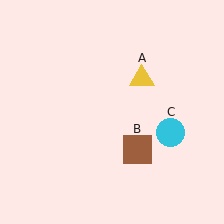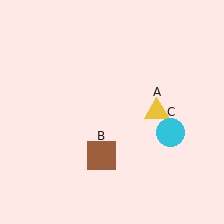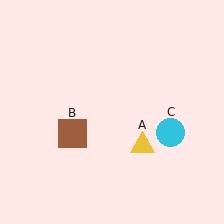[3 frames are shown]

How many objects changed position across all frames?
2 objects changed position: yellow triangle (object A), brown square (object B).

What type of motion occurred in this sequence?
The yellow triangle (object A), brown square (object B) rotated clockwise around the center of the scene.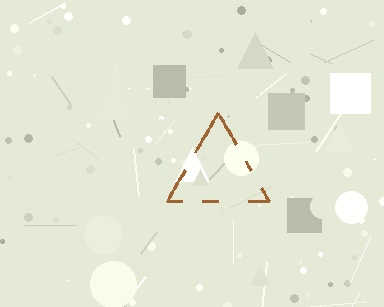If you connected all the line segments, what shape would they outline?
They would outline a triangle.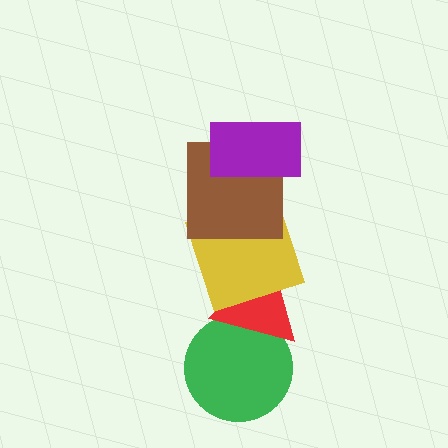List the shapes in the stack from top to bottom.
From top to bottom: the purple rectangle, the brown square, the yellow square, the red triangle, the green circle.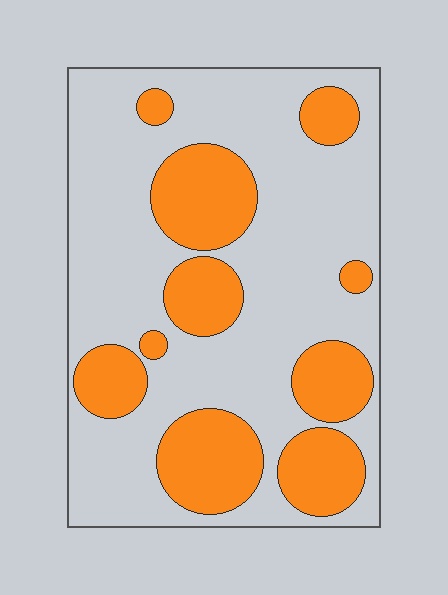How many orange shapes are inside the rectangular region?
10.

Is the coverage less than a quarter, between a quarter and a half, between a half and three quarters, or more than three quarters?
Between a quarter and a half.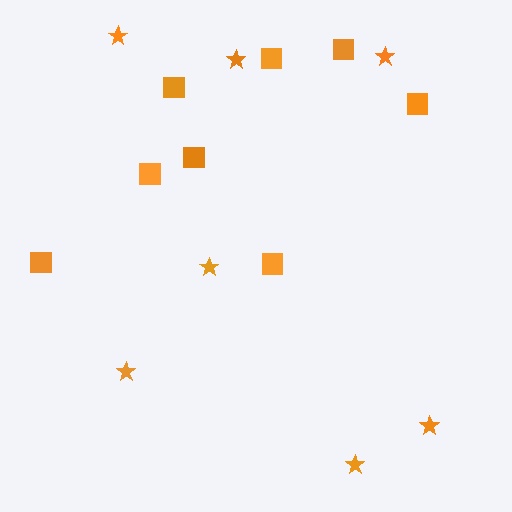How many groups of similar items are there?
There are 2 groups: one group of stars (7) and one group of squares (8).